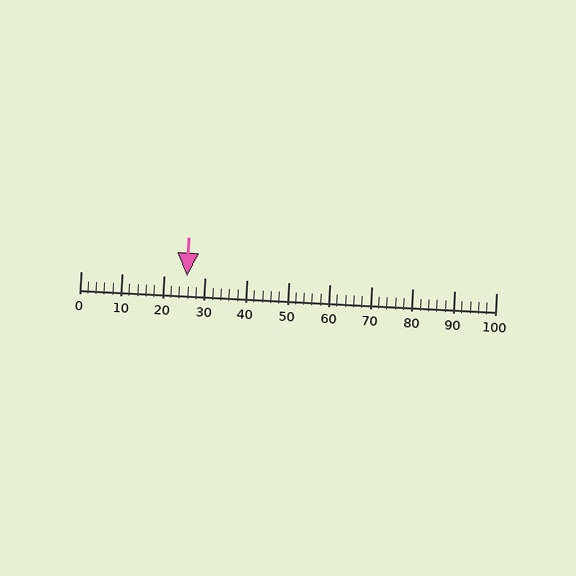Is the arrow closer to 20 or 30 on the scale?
The arrow is closer to 30.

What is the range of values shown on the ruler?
The ruler shows values from 0 to 100.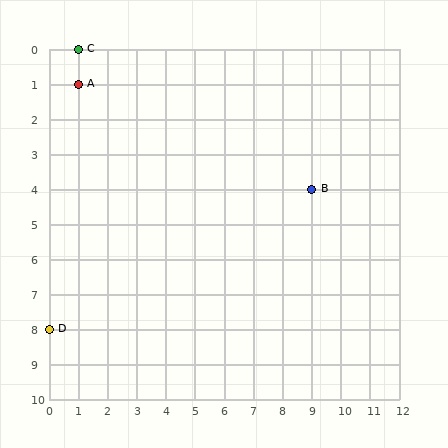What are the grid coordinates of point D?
Point D is at grid coordinates (0, 8).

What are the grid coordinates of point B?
Point B is at grid coordinates (9, 4).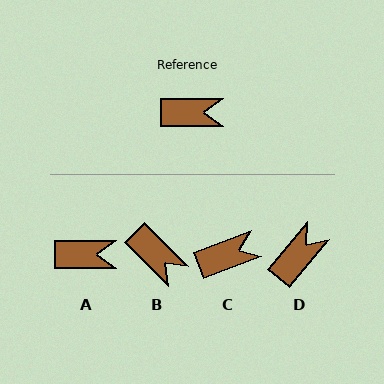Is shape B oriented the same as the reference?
No, it is off by about 45 degrees.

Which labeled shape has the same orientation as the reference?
A.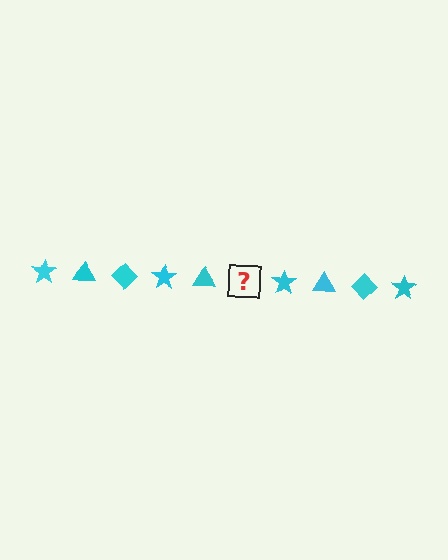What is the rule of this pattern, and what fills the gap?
The rule is that the pattern cycles through star, triangle, diamond shapes in cyan. The gap should be filled with a cyan diamond.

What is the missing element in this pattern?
The missing element is a cyan diamond.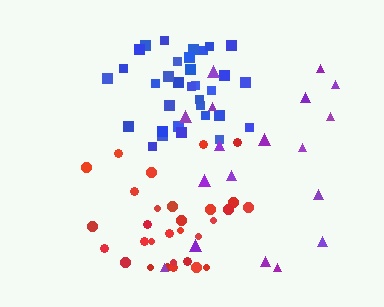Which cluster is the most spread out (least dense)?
Purple.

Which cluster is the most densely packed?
Blue.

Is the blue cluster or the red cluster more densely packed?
Blue.